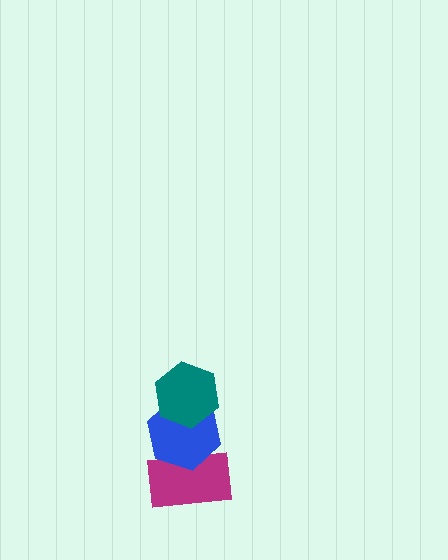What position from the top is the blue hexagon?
The blue hexagon is 2nd from the top.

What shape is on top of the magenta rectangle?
The blue hexagon is on top of the magenta rectangle.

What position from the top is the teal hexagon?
The teal hexagon is 1st from the top.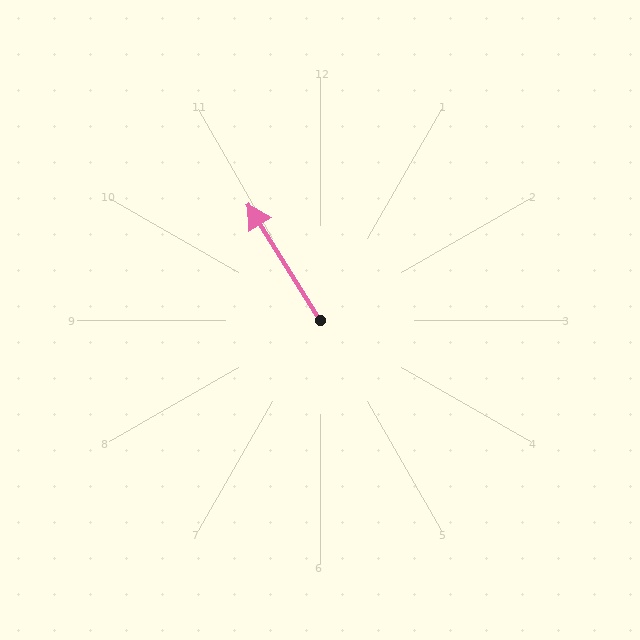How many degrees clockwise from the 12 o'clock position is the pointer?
Approximately 328 degrees.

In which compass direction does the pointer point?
Northwest.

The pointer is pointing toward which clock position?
Roughly 11 o'clock.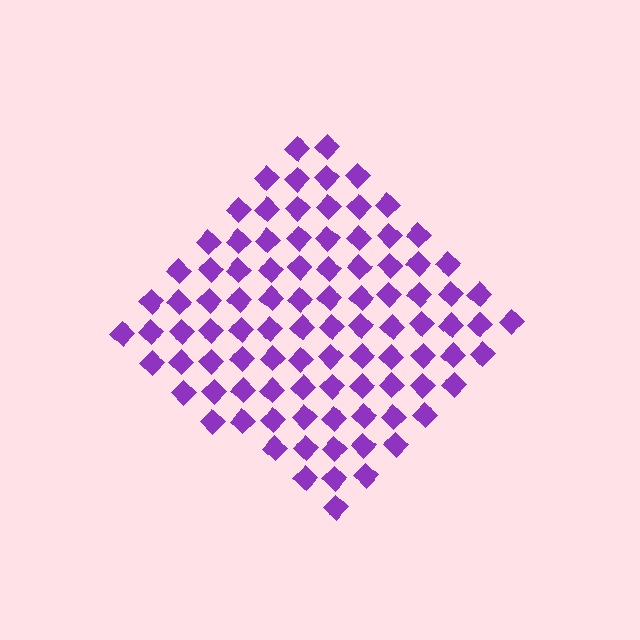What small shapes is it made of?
It is made of small diamonds.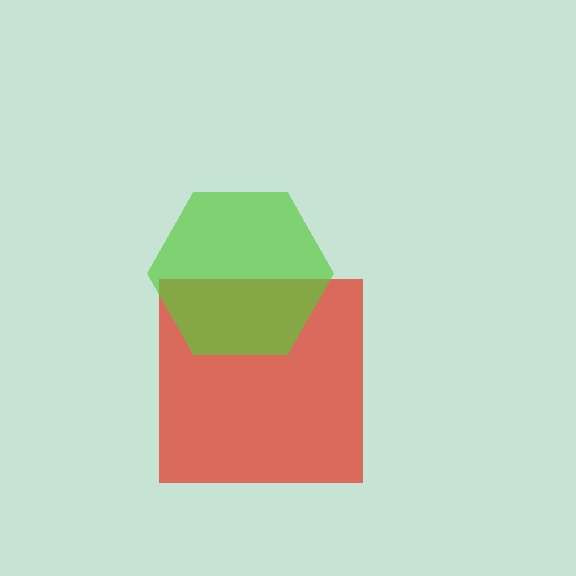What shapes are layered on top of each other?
The layered shapes are: a red square, a lime hexagon.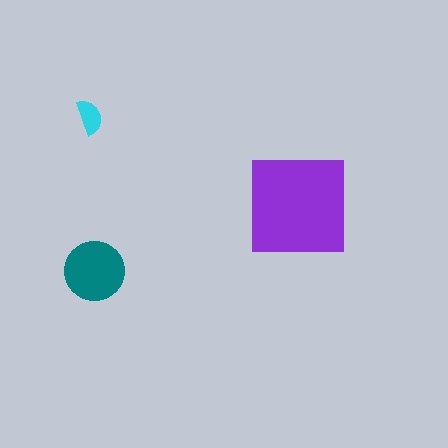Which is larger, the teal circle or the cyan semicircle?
The teal circle.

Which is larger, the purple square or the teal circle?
The purple square.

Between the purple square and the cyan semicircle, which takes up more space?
The purple square.